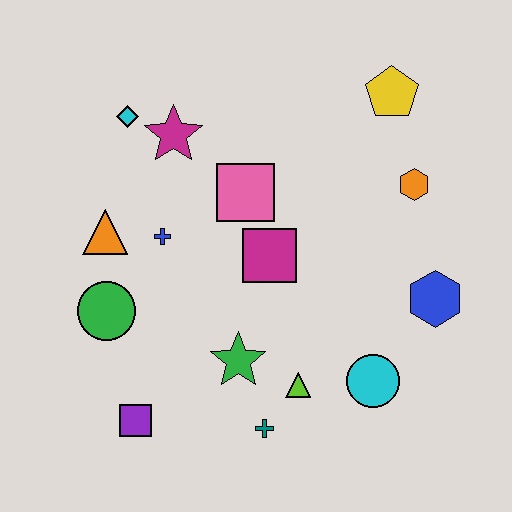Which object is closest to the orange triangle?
The blue cross is closest to the orange triangle.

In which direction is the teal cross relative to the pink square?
The teal cross is below the pink square.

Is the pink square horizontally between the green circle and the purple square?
No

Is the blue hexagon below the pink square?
Yes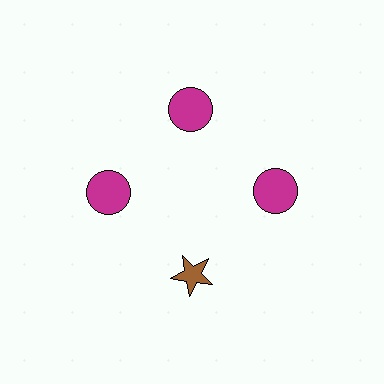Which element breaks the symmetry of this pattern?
The brown star at roughly the 6 o'clock position breaks the symmetry. All other shapes are magenta circles.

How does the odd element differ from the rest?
It differs in both color (brown instead of magenta) and shape (star instead of circle).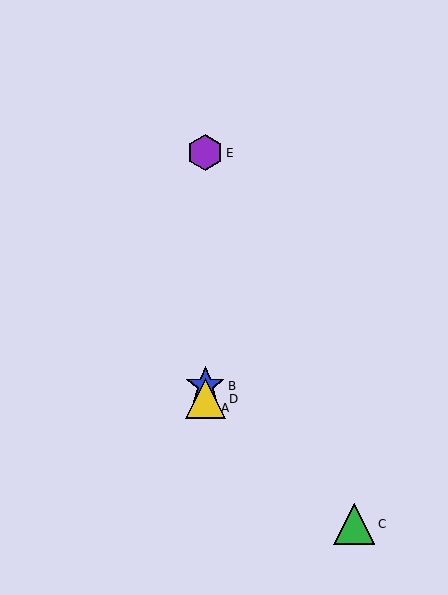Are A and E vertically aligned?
Yes, both are at x≈205.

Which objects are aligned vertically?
Objects A, B, D, E are aligned vertically.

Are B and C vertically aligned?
No, B is at x≈205 and C is at x≈354.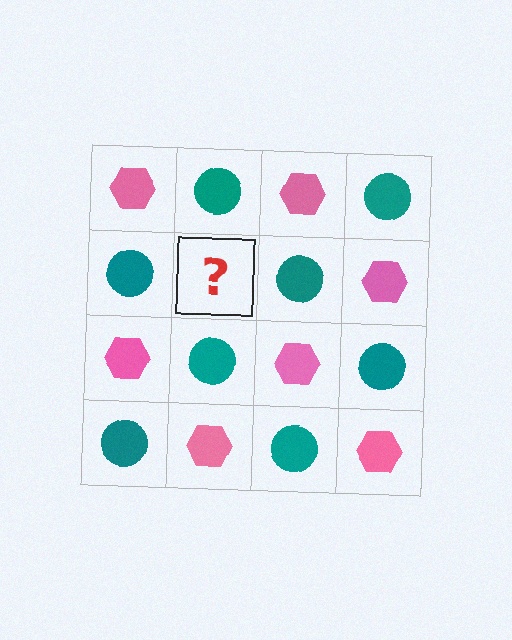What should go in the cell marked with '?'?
The missing cell should contain a pink hexagon.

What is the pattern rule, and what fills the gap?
The rule is that it alternates pink hexagon and teal circle in a checkerboard pattern. The gap should be filled with a pink hexagon.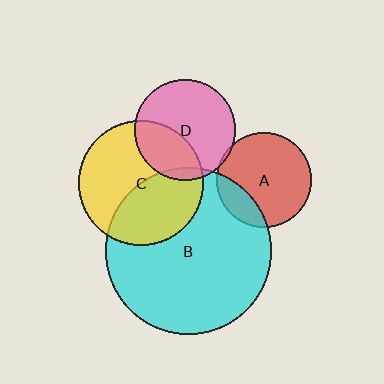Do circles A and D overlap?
Yes.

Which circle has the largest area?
Circle B (cyan).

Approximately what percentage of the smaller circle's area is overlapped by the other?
Approximately 5%.